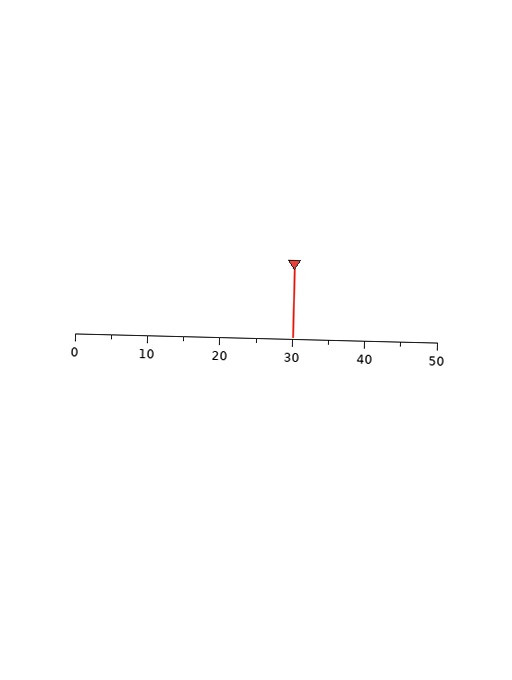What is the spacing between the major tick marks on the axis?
The major ticks are spaced 10 apart.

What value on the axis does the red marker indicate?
The marker indicates approximately 30.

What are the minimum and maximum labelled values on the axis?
The axis runs from 0 to 50.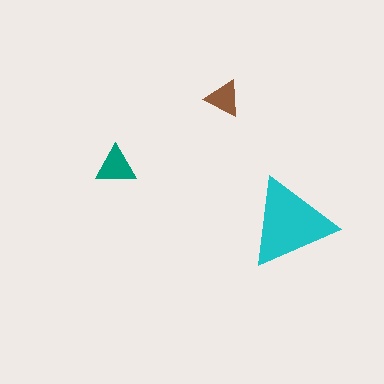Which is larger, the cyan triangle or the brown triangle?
The cyan one.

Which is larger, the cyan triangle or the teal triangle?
The cyan one.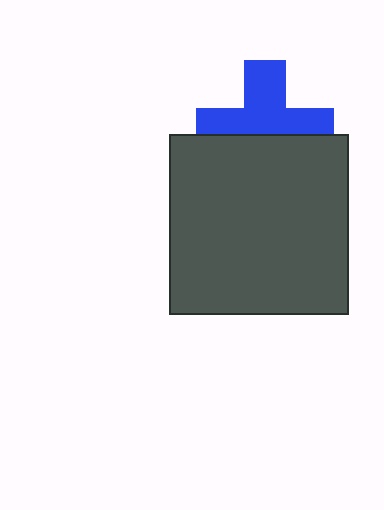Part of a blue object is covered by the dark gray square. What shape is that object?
It is a cross.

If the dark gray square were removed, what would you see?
You would see the complete blue cross.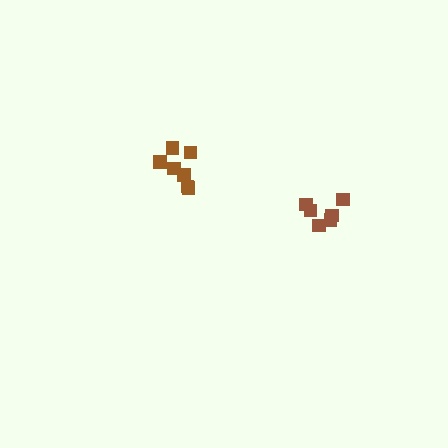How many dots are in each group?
Group 1: 6 dots, Group 2: 7 dots (13 total).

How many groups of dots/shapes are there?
There are 2 groups.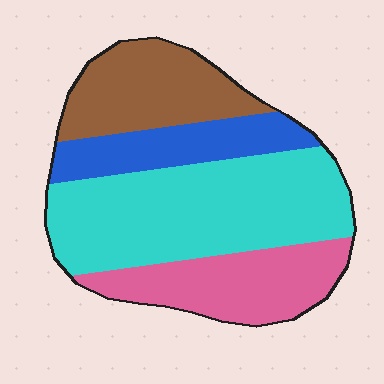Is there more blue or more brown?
Brown.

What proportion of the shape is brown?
Brown covers 21% of the shape.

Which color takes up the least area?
Blue, at roughly 15%.